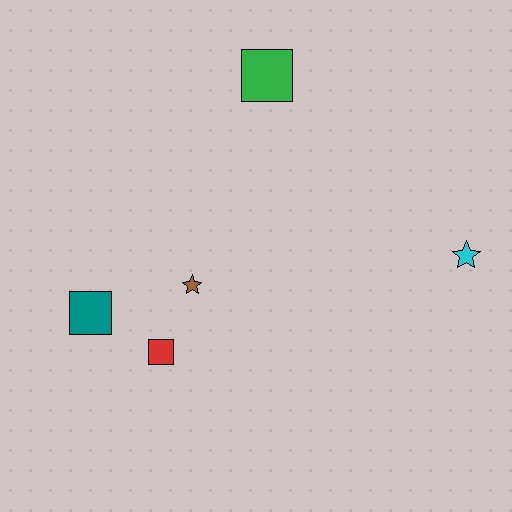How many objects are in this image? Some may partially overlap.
There are 5 objects.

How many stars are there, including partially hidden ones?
There are 2 stars.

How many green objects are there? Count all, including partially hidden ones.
There is 1 green object.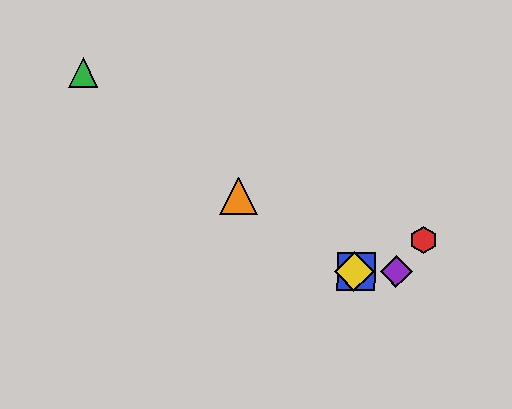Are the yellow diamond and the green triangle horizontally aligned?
No, the yellow diamond is at y≈271 and the green triangle is at y≈72.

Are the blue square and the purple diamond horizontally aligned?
Yes, both are at y≈271.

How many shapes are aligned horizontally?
3 shapes (the blue square, the yellow diamond, the purple diamond) are aligned horizontally.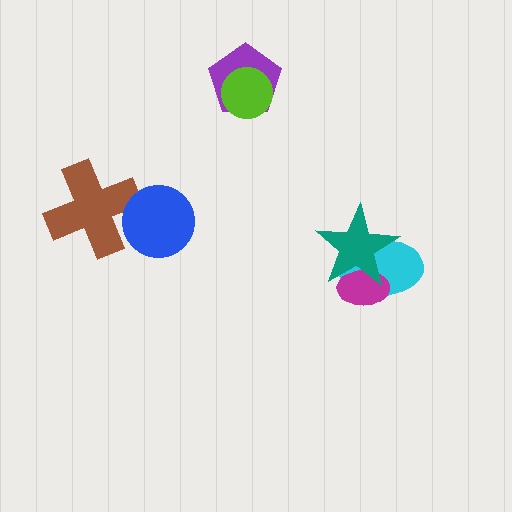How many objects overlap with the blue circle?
1 object overlaps with the blue circle.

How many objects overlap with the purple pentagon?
1 object overlaps with the purple pentagon.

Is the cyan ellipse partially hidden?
Yes, it is partially covered by another shape.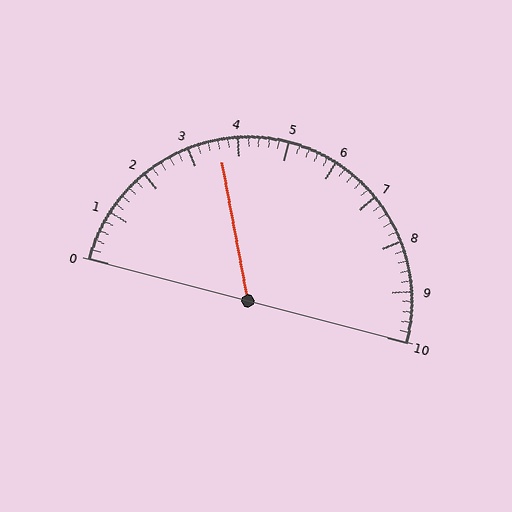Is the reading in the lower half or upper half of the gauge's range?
The reading is in the lower half of the range (0 to 10).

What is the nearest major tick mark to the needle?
The nearest major tick mark is 4.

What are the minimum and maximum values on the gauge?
The gauge ranges from 0 to 10.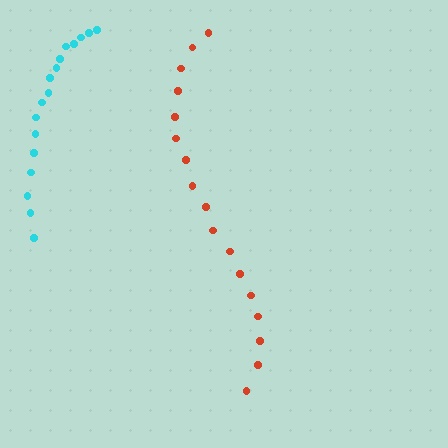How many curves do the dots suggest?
There are 2 distinct paths.